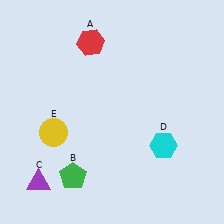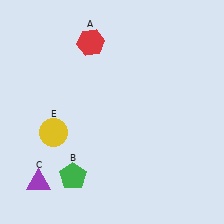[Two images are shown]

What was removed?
The cyan hexagon (D) was removed in Image 2.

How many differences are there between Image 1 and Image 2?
There is 1 difference between the two images.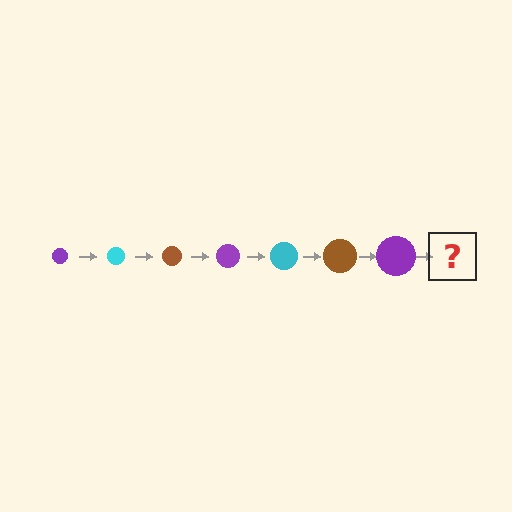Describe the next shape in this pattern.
It should be a cyan circle, larger than the previous one.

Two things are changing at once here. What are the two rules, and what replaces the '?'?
The two rules are that the circle grows larger each step and the color cycles through purple, cyan, and brown. The '?' should be a cyan circle, larger than the previous one.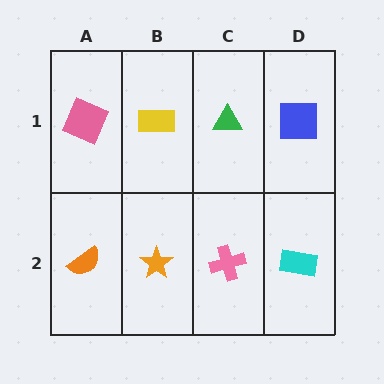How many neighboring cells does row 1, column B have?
3.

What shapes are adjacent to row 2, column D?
A blue square (row 1, column D), a pink cross (row 2, column C).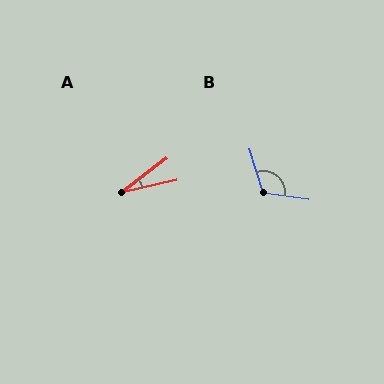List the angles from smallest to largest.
A (25°), B (116°).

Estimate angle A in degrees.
Approximately 25 degrees.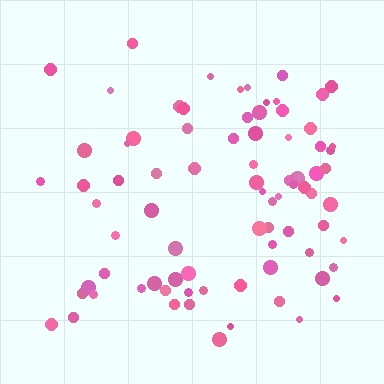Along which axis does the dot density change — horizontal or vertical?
Horizontal.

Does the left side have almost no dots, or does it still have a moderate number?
Still a moderate number, just noticeably fewer than the right.